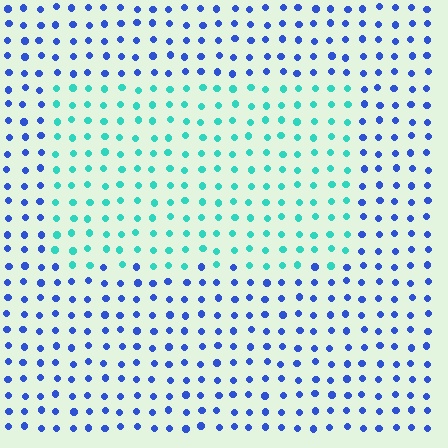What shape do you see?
I see a rectangle.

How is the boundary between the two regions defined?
The boundary is defined purely by a slight shift in hue (about 56 degrees). Spacing, size, and orientation are identical on both sides.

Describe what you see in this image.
The image is filled with small blue elements in a uniform arrangement. A rectangle-shaped region is visible where the elements are tinted to a slightly different hue, forming a subtle color boundary.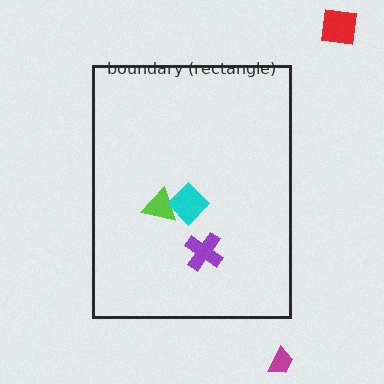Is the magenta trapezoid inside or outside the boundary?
Outside.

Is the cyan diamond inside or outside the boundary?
Inside.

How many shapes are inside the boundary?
3 inside, 2 outside.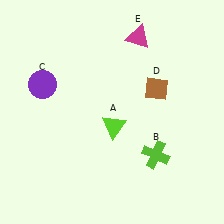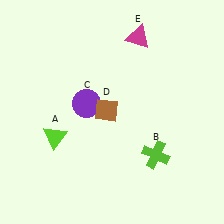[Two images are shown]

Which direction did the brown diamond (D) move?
The brown diamond (D) moved left.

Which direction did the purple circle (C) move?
The purple circle (C) moved right.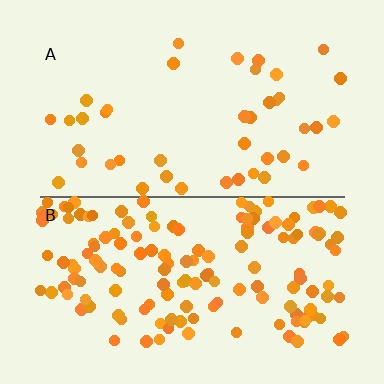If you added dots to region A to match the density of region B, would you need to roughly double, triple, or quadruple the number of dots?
Approximately quadruple.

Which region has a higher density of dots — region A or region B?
B (the bottom).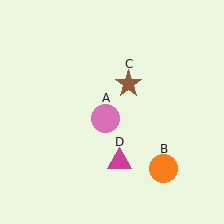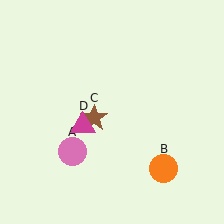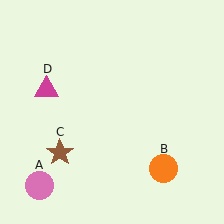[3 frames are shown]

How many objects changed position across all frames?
3 objects changed position: pink circle (object A), brown star (object C), magenta triangle (object D).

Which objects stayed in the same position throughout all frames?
Orange circle (object B) remained stationary.